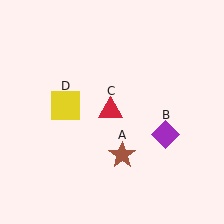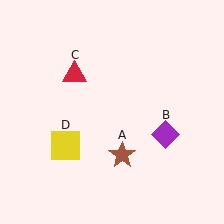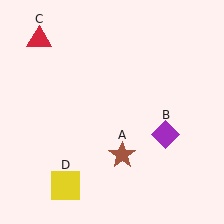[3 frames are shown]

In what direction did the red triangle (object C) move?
The red triangle (object C) moved up and to the left.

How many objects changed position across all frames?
2 objects changed position: red triangle (object C), yellow square (object D).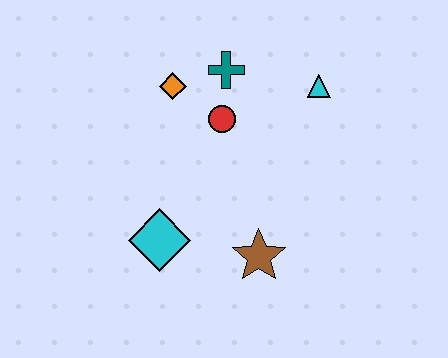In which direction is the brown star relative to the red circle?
The brown star is below the red circle.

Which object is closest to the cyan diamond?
The brown star is closest to the cyan diamond.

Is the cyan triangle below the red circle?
No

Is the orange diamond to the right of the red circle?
No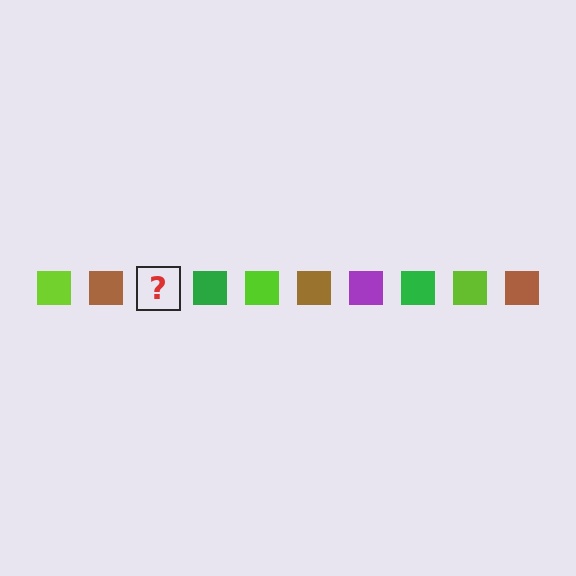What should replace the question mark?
The question mark should be replaced with a purple square.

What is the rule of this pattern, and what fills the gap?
The rule is that the pattern cycles through lime, brown, purple, green squares. The gap should be filled with a purple square.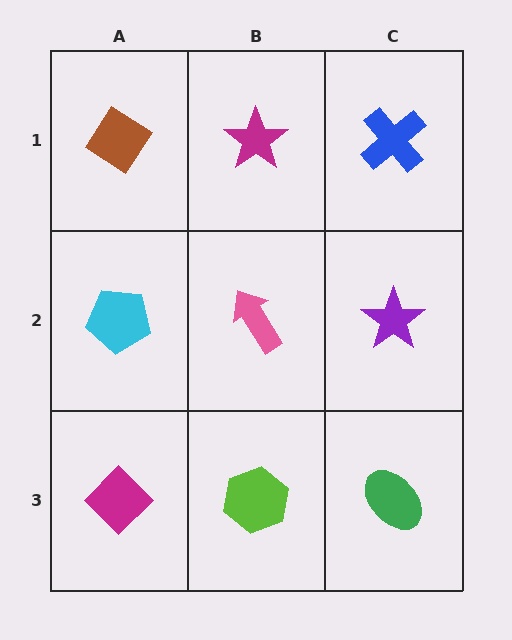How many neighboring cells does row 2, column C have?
3.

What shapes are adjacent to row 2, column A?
A brown diamond (row 1, column A), a magenta diamond (row 3, column A), a pink arrow (row 2, column B).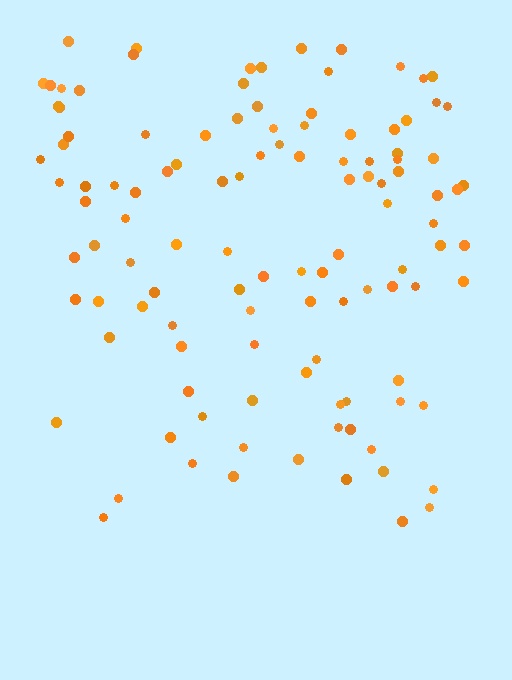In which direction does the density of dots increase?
From bottom to top, with the top side densest.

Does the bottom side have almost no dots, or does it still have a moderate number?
Still a moderate number, just noticeably fewer than the top.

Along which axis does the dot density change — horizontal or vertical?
Vertical.